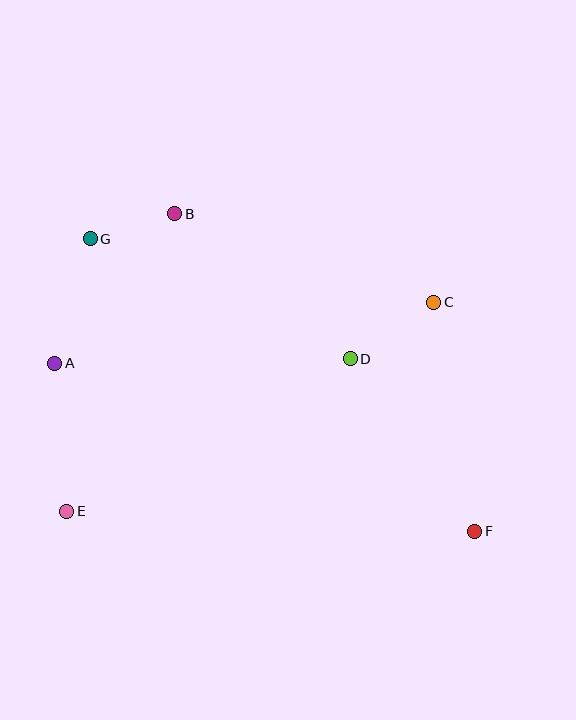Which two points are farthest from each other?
Points F and G are farthest from each other.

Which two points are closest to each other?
Points B and G are closest to each other.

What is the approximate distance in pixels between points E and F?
The distance between E and F is approximately 408 pixels.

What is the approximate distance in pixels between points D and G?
The distance between D and G is approximately 287 pixels.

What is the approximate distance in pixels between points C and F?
The distance between C and F is approximately 233 pixels.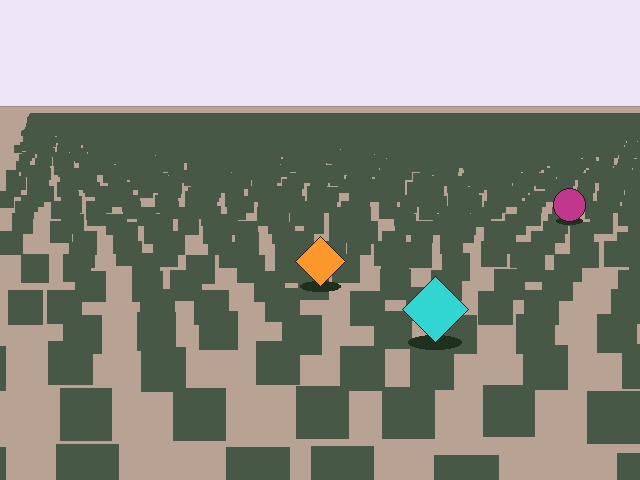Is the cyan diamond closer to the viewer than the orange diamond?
Yes. The cyan diamond is closer — you can tell from the texture gradient: the ground texture is coarser near it.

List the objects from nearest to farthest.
From nearest to farthest: the cyan diamond, the orange diamond, the magenta circle.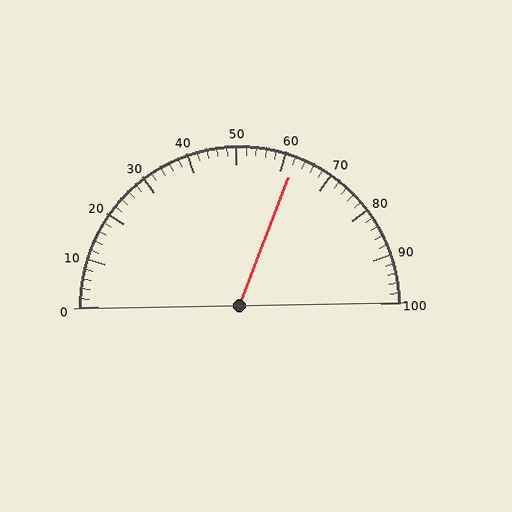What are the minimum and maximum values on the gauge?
The gauge ranges from 0 to 100.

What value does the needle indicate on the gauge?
The needle indicates approximately 62.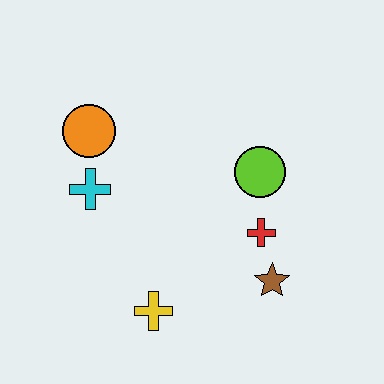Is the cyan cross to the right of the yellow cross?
No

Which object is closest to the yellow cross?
The brown star is closest to the yellow cross.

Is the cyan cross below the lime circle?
Yes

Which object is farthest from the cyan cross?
The brown star is farthest from the cyan cross.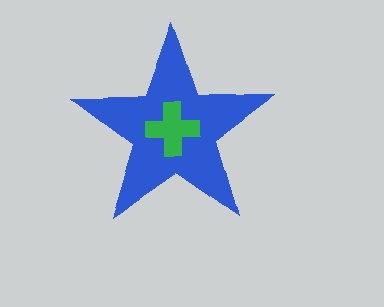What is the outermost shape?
The blue star.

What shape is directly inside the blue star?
The green cross.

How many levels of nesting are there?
2.